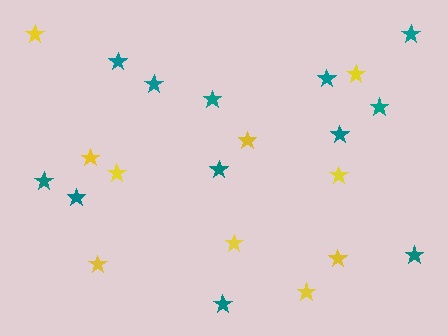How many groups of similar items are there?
There are 2 groups: one group of yellow stars (10) and one group of teal stars (12).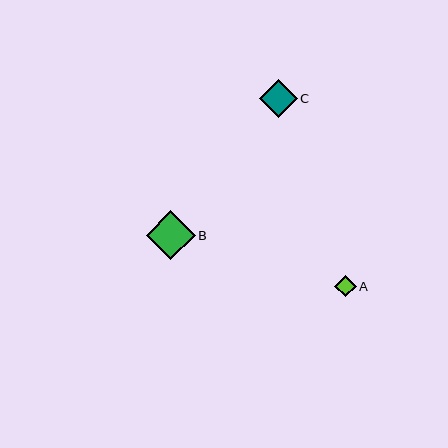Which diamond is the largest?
Diamond B is the largest with a size of approximately 49 pixels.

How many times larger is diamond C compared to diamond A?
Diamond C is approximately 1.7 times the size of diamond A.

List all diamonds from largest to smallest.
From largest to smallest: B, C, A.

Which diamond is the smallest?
Diamond A is the smallest with a size of approximately 21 pixels.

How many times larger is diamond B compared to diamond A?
Diamond B is approximately 2.3 times the size of diamond A.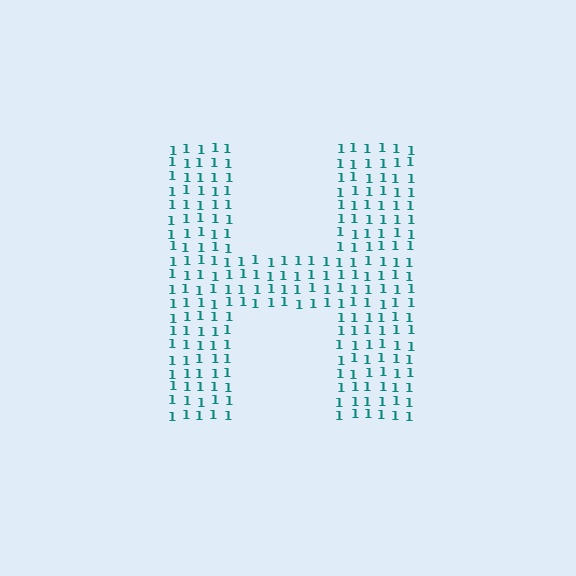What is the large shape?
The large shape is the letter H.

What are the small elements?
The small elements are digit 1's.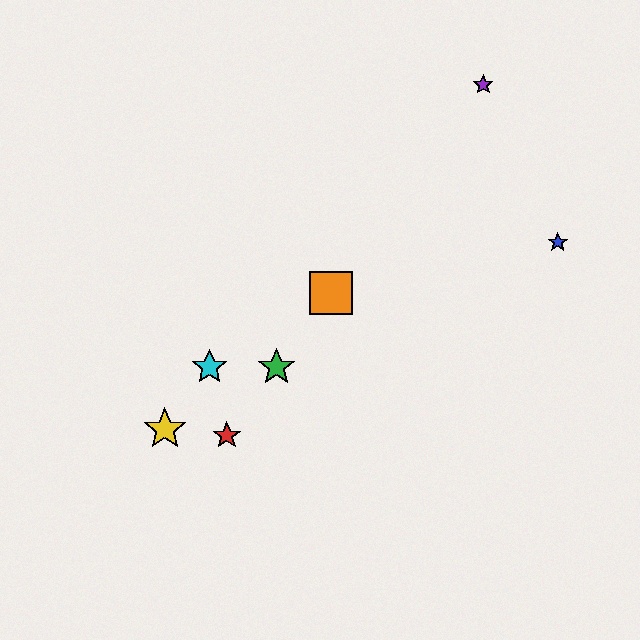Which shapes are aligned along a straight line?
The red star, the green star, the purple star, the orange square are aligned along a straight line.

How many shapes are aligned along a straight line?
4 shapes (the red star, the green star, the purple star, the orange square) are aligned along a straight line.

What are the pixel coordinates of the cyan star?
The cyan star is at (209, 367).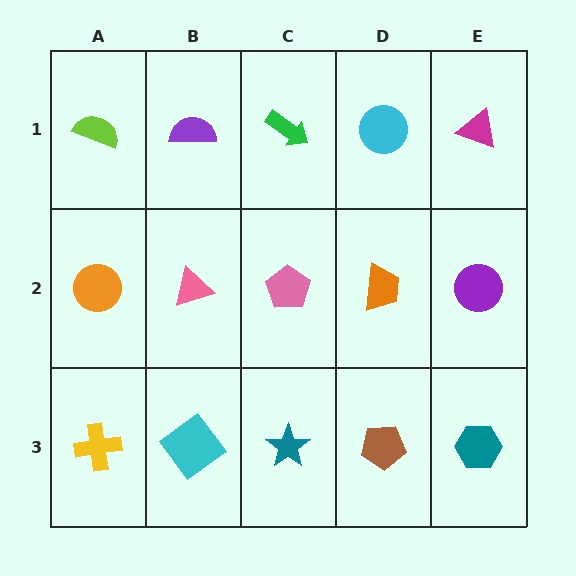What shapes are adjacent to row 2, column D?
A cyan circle (row 1, column D), a brown pentagon (row 3, column D), a pink pentagon (row 2, column C), a purple circle (row 2, column E).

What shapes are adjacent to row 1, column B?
A pink triangle (row 2, column B), a lime semicircle (row 1, column A), a green arrow (row 1, column C).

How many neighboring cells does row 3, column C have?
3.